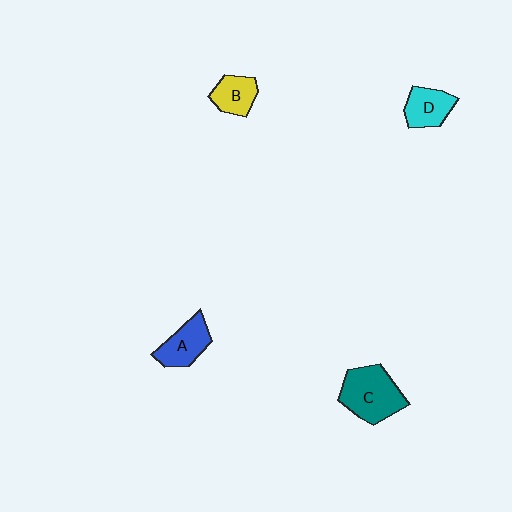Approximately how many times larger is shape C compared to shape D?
Approximately 1.6 times.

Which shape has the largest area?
Shape C (teal).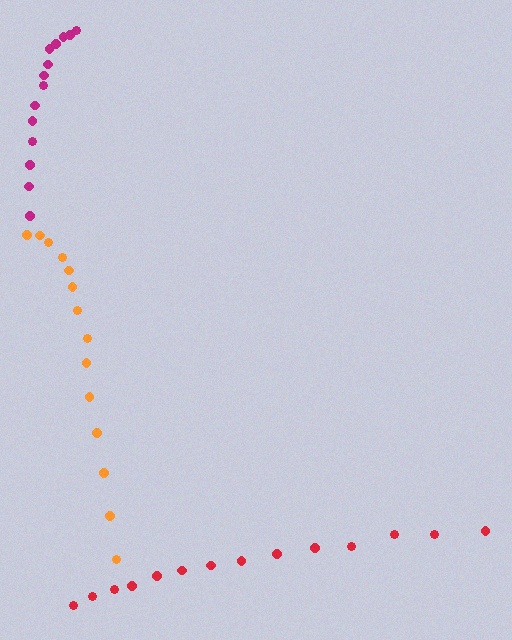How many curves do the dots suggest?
There are 3 distinct paths.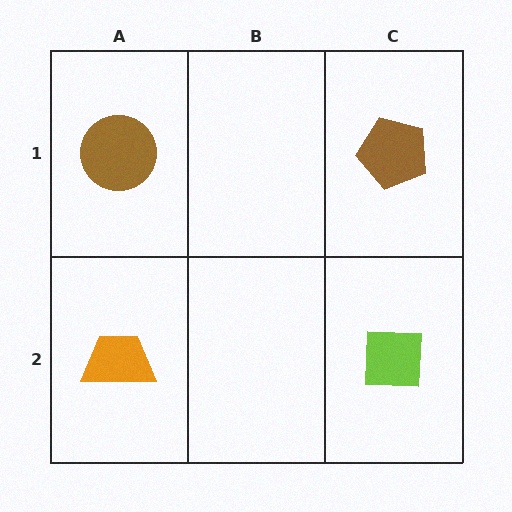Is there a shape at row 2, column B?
No, that cell is empty.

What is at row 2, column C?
A lime square.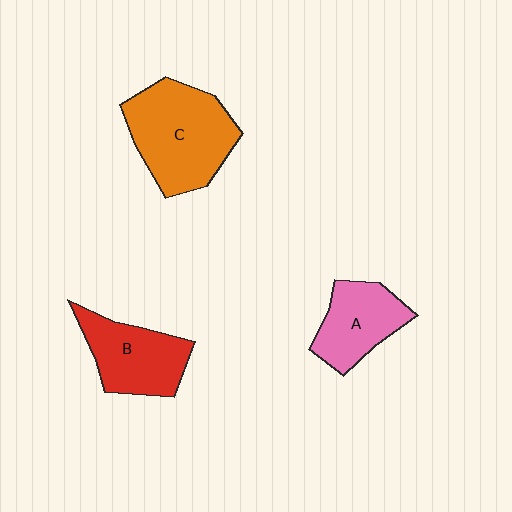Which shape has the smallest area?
Shape A (pink).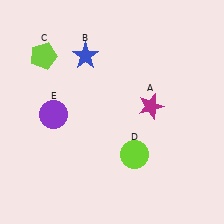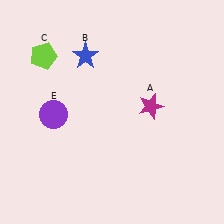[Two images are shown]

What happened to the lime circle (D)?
The lime circle (D) was removed in Image 2. It was in the bottom-right area of Image 1.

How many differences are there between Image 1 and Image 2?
There is 1 difference between the two images.